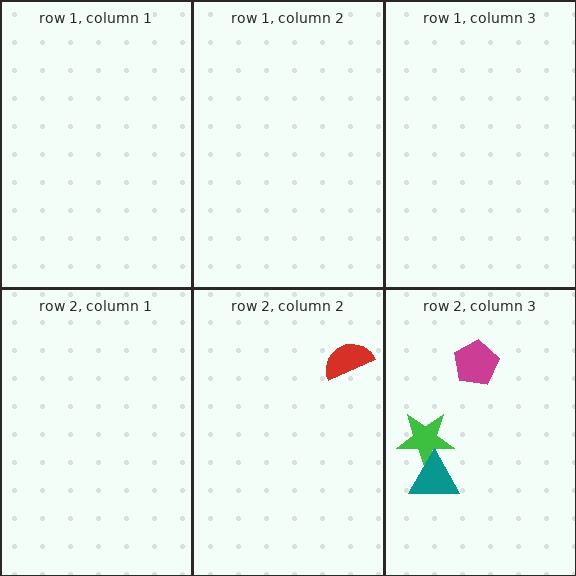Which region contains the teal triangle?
The row 2, column 3 region.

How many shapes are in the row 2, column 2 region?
1.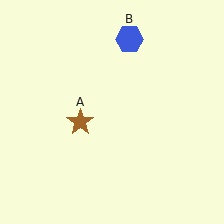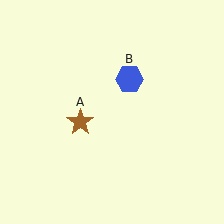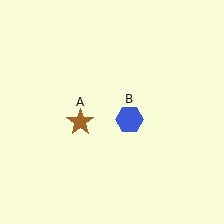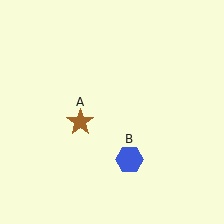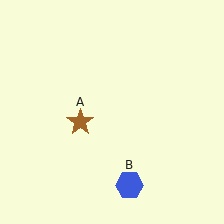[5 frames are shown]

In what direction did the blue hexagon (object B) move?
The blue hexagon (object B) moved down.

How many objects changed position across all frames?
1 object changed position: blue hexagon (object B).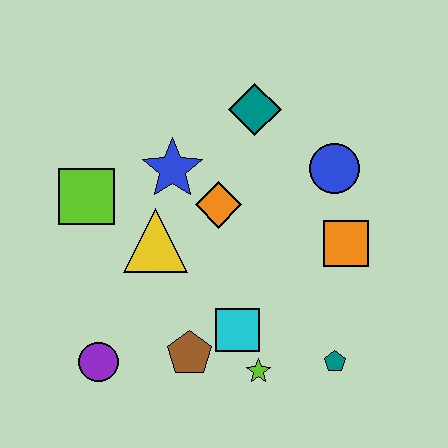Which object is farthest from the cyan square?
The teal diamond is farthest from the cyan square.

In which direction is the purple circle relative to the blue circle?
The purple circle is to the left of the blue circle.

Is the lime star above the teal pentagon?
No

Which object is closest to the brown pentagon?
The cyan square is closest to the brown pentagon.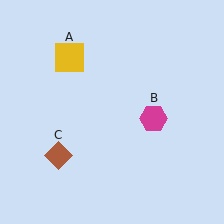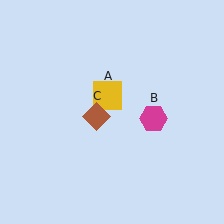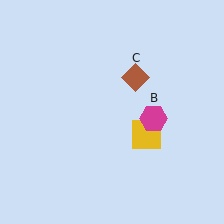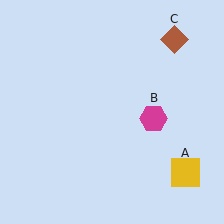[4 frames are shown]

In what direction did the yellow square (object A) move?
The yellow square (object A) moved down and to the right.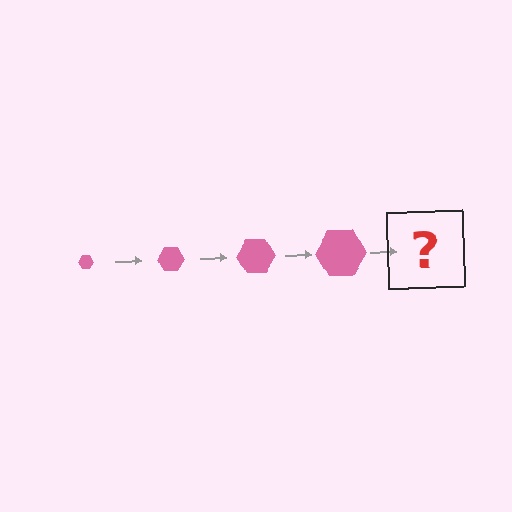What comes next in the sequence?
The next element should be a pink hexagon, larger than the previous one.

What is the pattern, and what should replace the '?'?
The pattern is that the hexagon gets progressively larger each step. The '?' should be a pink hexagon, larger than the previous one.